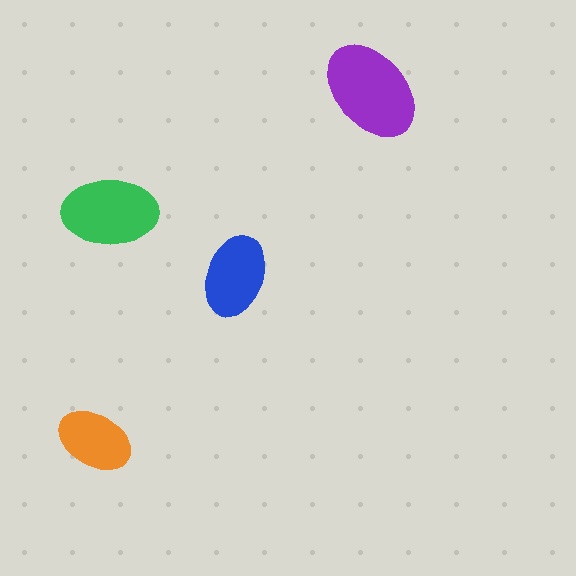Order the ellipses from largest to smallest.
the purple one, the green one, the blue one, the orange one.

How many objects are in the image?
There are 4 objects in the image.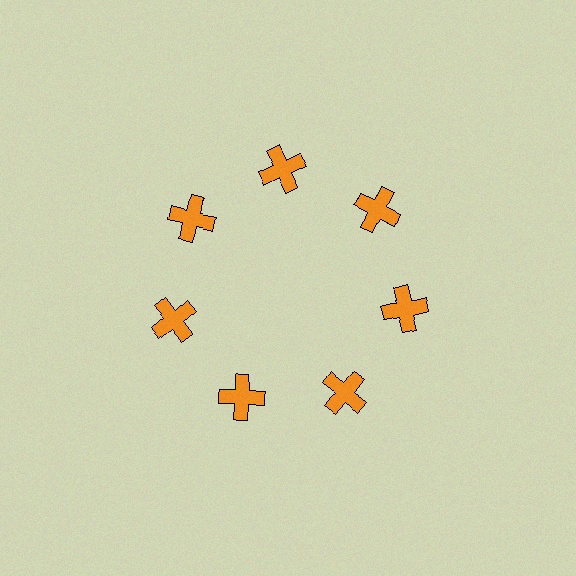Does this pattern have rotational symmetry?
Yes, this pattern has 7-fold rotational symmetry. It looks the same after rotating 51 degrees around the center.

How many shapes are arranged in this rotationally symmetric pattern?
There are 7 shapes, arranged in 7 groups of 1.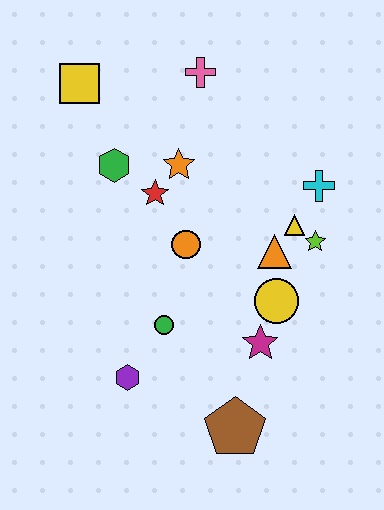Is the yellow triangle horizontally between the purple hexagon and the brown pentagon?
No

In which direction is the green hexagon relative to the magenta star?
The green hexagon is above the magenta star.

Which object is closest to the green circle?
The purple hexagon is closest to the green circle.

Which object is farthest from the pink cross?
The brown pentagon is farthest from the pink cross.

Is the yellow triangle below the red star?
Yes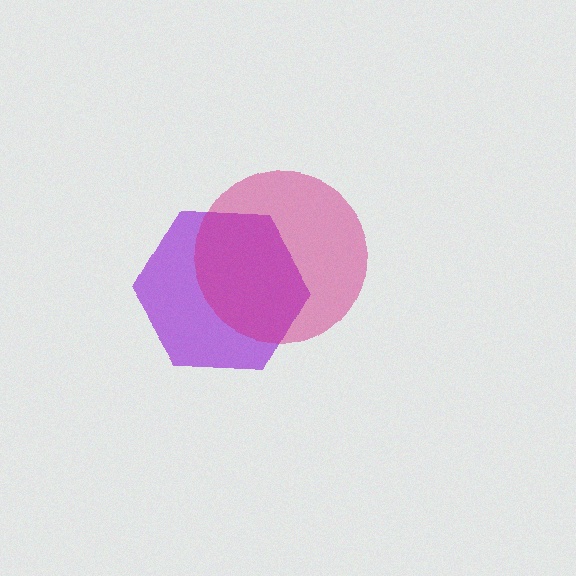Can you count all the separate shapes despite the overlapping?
Yes, there are 2 separate shapes.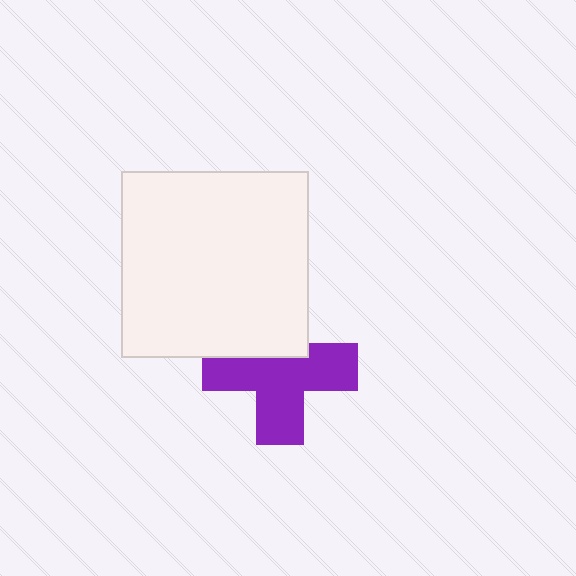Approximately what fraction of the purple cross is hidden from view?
Roughly 32% of the purple cross is hidden behind the white square.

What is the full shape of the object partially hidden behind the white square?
The partially hidden object is a purple cross.